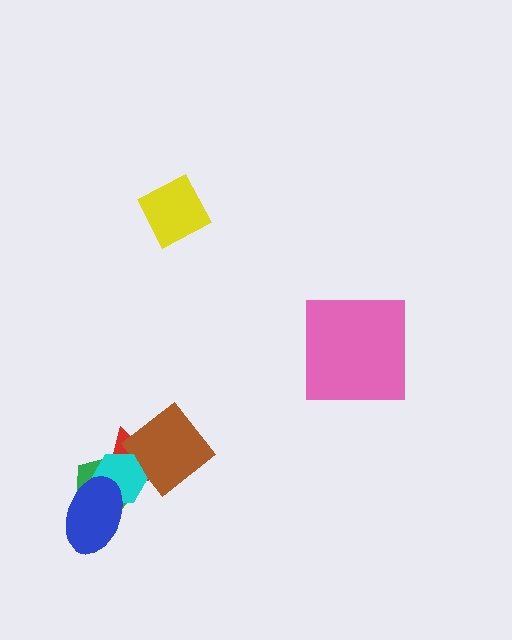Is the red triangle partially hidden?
Yes, it is partially covered by another shape.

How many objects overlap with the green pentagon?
3 objects overlap with the green pentagon.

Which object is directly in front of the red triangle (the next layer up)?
The green pentagon is directly in front of the red triangle.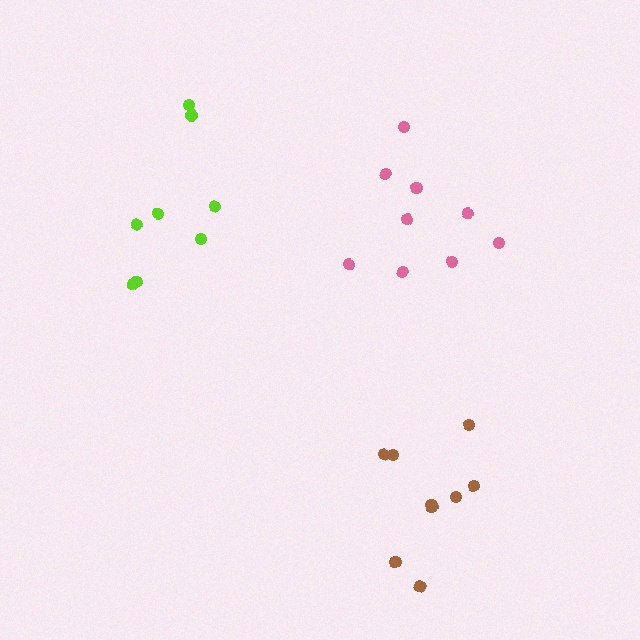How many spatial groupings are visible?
There are 3 spatial groupings.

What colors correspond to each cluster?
The clusters are colored: lime, brown, pink.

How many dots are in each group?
Group 1: 8 dots, Group 2: 9 dots, Group 3: 9 dots (26 total).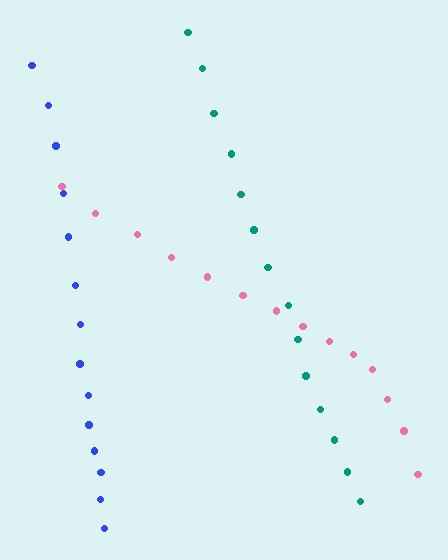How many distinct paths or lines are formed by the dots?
There are 3 distinct paths.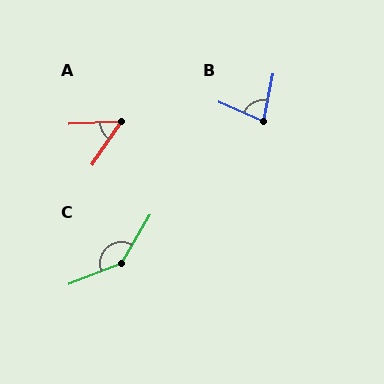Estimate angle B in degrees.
Approximately 78 degrees.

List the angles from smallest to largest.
A (53°), B (78°), C (143°).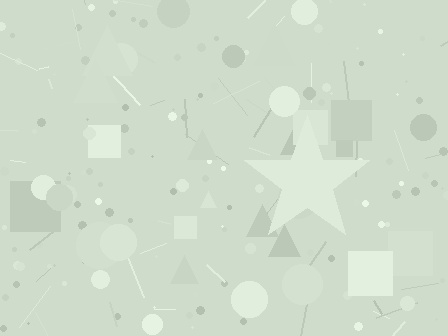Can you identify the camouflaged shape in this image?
The camouflaged shape is a star.